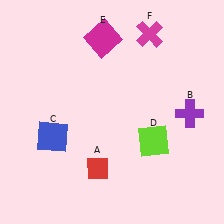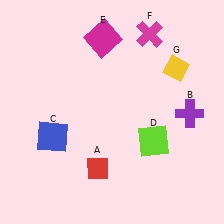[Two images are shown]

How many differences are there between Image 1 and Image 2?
There is 1 difference between the two images.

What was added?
A yellow diamond (G) was added in Image 2.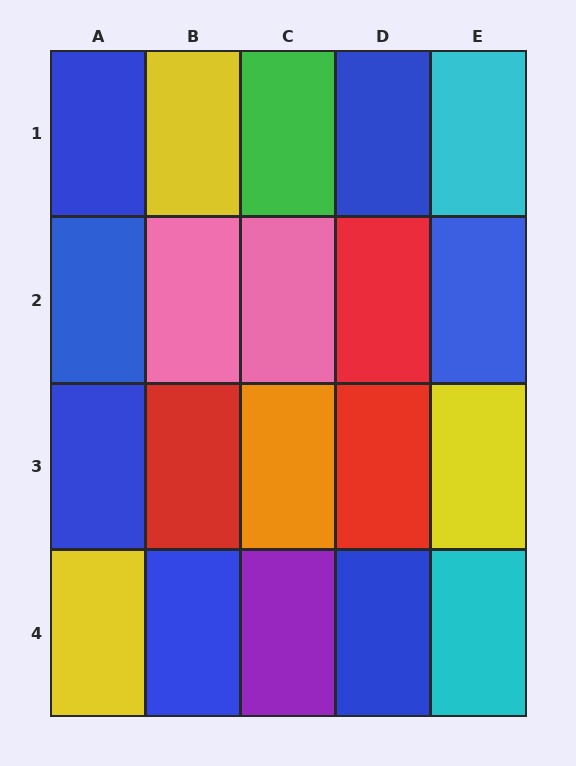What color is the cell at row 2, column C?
Pink.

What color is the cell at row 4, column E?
Cyan.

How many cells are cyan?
2 cells are cyan.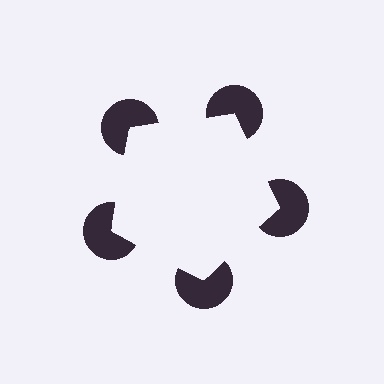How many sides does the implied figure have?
5 sides.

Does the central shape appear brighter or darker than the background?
It typically appears slightly brighter than the background, even though no actual brightness change is drawn.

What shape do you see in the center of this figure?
An illusory pentagon — its edges are inferred from the aligned wedge cuts in the pac-man discs, not physically drawn.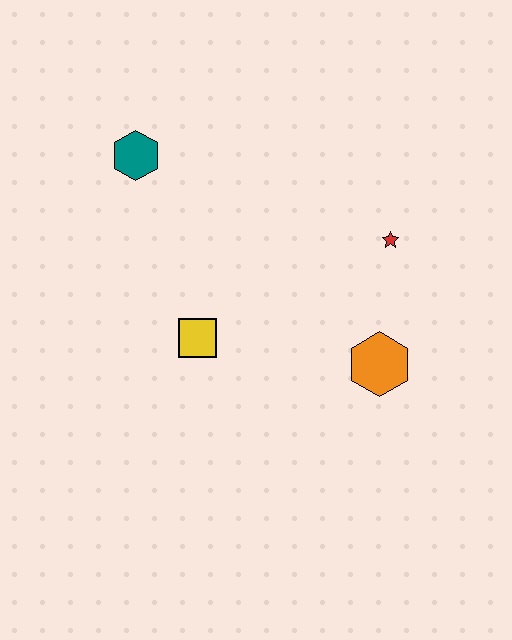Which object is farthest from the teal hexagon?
The orange hexagon is farthest from the teal hexagon.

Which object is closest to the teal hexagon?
The yellow square is closest to the teal hexagon.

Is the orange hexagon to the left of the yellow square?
No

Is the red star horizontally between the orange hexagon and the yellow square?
No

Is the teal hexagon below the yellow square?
No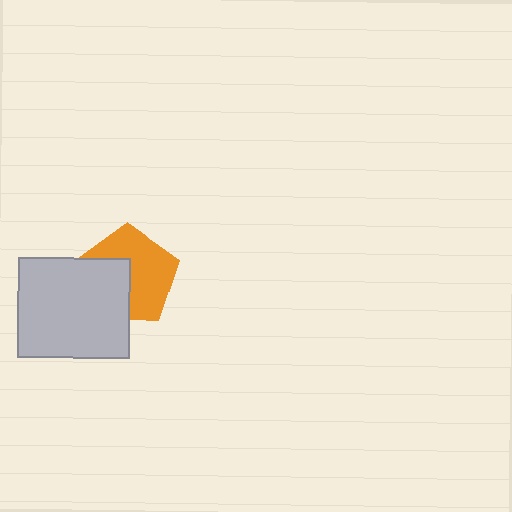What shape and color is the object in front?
The object in front is a light gray rectangle.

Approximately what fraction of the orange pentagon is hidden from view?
Roughly 41% of the orange pentagon is hidden behind the light gray rectangle.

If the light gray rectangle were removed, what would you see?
You would see the complete orange pentagon.